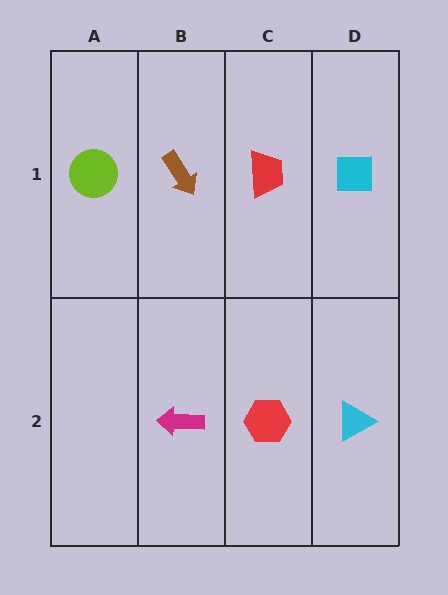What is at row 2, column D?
A cyan triangle.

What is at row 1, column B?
A brown arrow.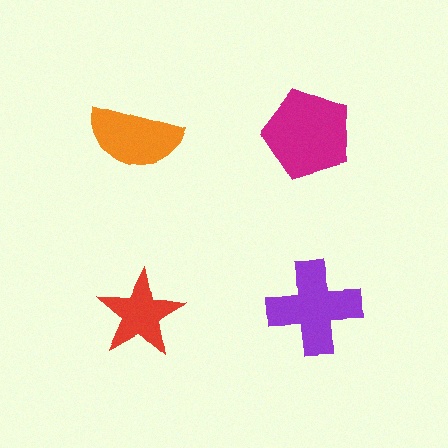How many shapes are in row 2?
2 shapes.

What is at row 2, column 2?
A purple cross.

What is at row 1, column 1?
An orange semicircle.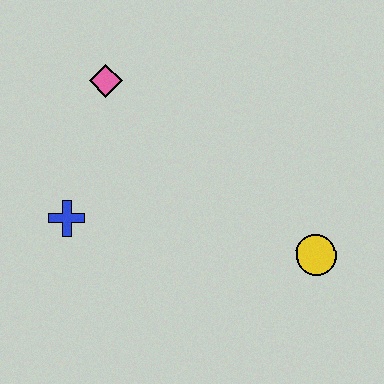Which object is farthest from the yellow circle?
The pink diamond is farthest from the yellow circle.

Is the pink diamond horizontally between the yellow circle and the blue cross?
Yes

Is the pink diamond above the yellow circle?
Yes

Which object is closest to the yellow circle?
The blue cross is closest to the yellow circle.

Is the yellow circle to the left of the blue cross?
No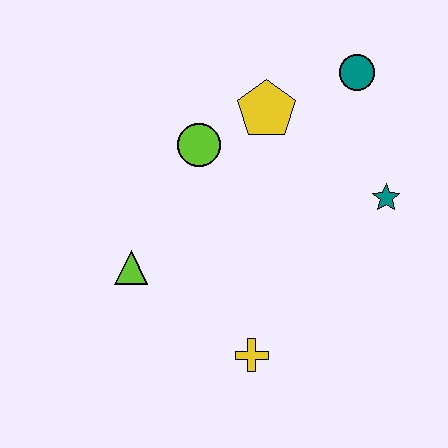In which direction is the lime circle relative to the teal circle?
The lime circle is to the left of the teal circle.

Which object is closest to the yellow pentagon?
The lime circle is closest to the yellow pentagon.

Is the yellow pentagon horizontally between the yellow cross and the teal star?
Yes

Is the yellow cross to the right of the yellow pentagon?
No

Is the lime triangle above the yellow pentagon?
No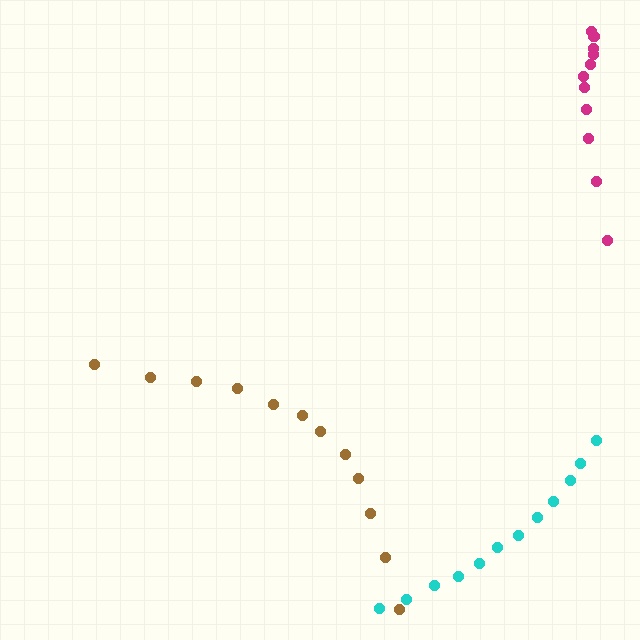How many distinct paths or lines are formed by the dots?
There are 3 distinct paths.